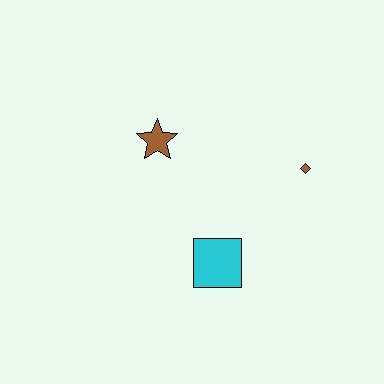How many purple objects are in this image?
There are no purple objects.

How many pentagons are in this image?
There are no pentagons.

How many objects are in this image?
There are 3 objects.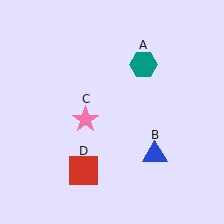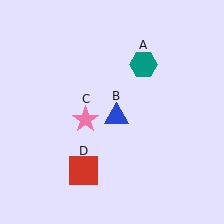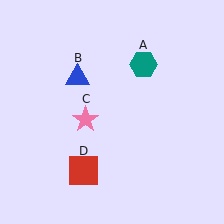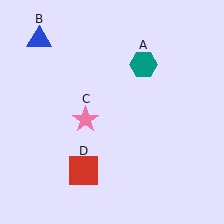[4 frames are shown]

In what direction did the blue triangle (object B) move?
The blue triangle (object B) moved up and to the left.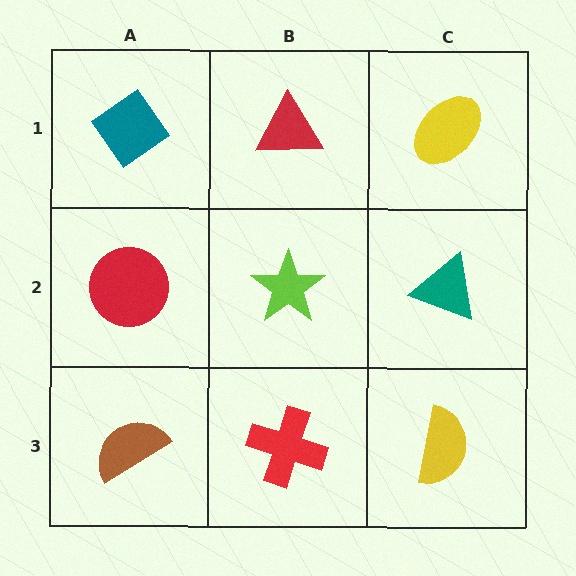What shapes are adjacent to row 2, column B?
A red triangle (row 1, column B), a red cross (row 3, column B), a red circle (row 2, column A), a teal triangle (row 2, column C).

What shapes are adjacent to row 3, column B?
A lime star (row 2, column B), a brown semicircle (row 3, column A), a yellow semicircle (row 3, column C).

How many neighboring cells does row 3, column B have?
3.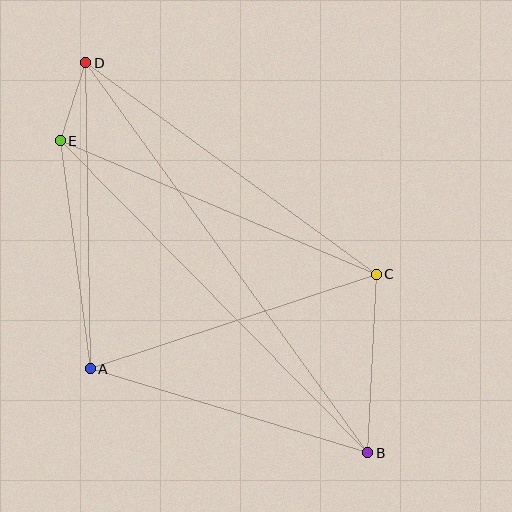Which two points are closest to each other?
Points D and E are closest to each other.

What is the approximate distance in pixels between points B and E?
The distance between B and E is approximately 438 pixels.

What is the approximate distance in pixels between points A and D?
The distance between A and D is approximately 306 pixels.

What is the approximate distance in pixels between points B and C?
The distance between B and C is approximately 179 pixels.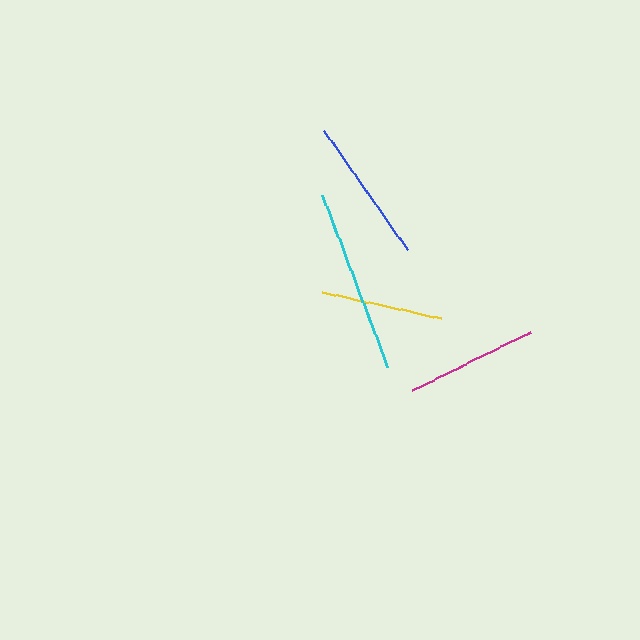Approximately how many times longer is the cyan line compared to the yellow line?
The cyan line is approximately 1.5 times the length of the yellow line.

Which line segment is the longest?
The cyan line is the longest at approximately 184 pixels.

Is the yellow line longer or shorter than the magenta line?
The magenta line is longer than the yellow line.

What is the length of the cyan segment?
The cyan segment is approximately 184 pixels long.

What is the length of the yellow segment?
The yellow segment is approximately 121 pixels long.